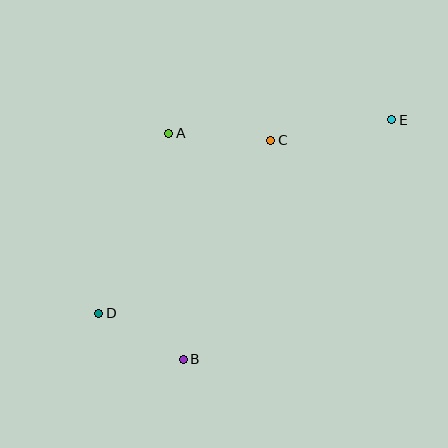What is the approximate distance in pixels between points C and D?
The distance between C and D is approximately 244 pixels.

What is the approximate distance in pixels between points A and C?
The distance between A and C is approximately 102 pixels.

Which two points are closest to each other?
Points B and D are closest to each other.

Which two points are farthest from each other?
Points D and E are farthest from each other.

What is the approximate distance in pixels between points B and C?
The distance between B and C is approximately 236 pixels.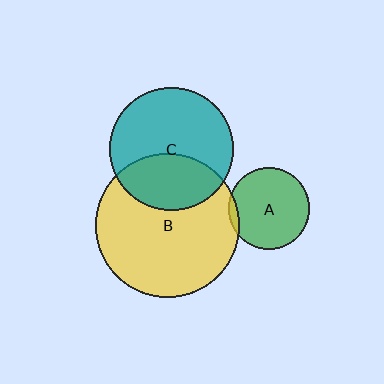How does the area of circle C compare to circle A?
Approximately 2.3 times.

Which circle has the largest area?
Circle B (yellow).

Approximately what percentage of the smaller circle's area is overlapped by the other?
Approximately 5%.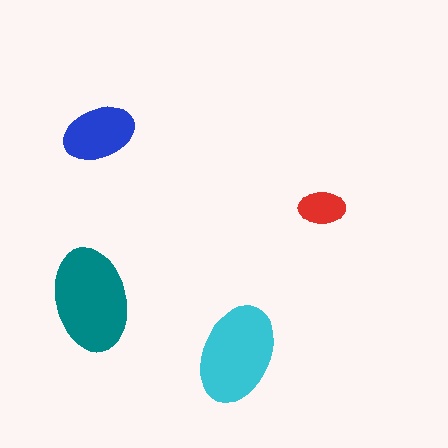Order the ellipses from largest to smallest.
the teal one, the cyan one, the blue one, the red one.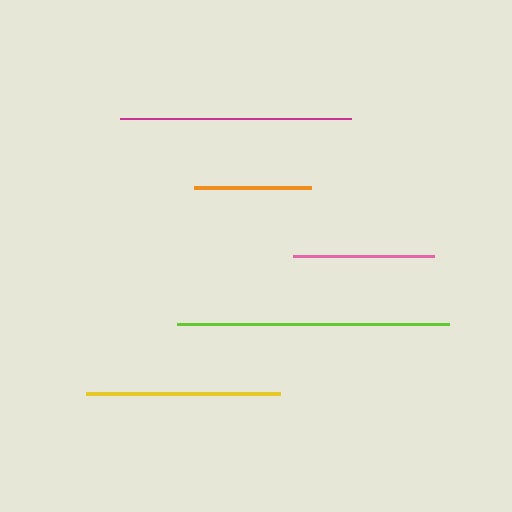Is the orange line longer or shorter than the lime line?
The lime line is longer than the orange line.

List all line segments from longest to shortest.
From longest to shortest: lime, magenta, yellow, pink, orange.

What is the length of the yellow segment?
The yellow segment is approximately 194 pixels long.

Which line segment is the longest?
The lime line is the longest at approximately 272 pixels.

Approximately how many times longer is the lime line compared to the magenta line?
The lime line is approximately 1.2 times the length of the magenta line.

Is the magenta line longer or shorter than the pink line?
The magenta line is longer than the pink line.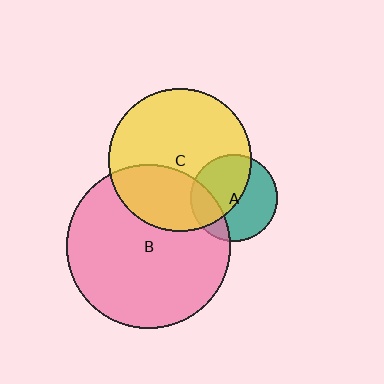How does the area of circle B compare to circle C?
Approximately 1.3 times.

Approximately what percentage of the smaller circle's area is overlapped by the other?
Approximately 50%.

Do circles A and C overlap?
Yes.